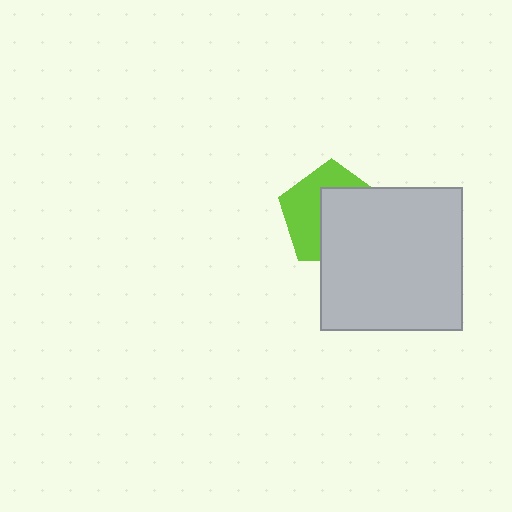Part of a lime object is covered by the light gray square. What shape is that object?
It is a pentagon.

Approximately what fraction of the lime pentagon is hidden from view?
Roughly 54% of the lime pentagon is hidden behind the light gray square.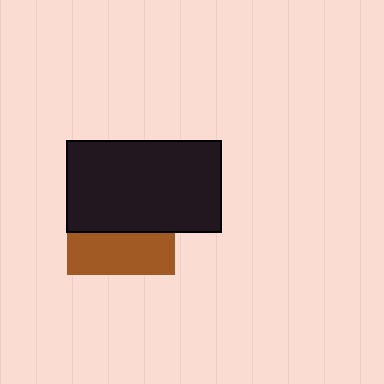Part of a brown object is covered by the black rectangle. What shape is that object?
It is a square.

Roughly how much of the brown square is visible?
A small part of it is visible (roughly 39%).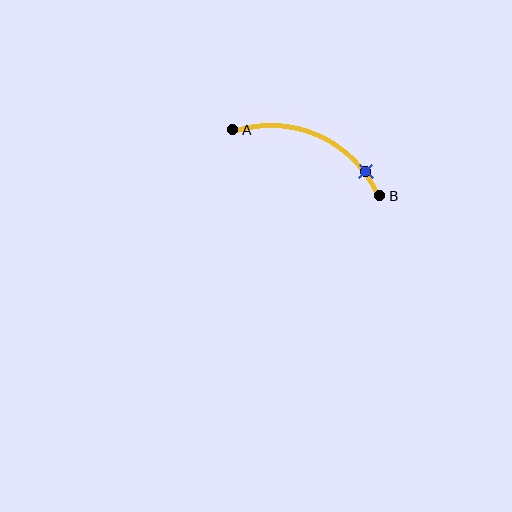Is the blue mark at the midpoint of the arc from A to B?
No. The blue mark lies on the arc but is closer to endpoint B. The arc midpoint would be at the point on the curve equidistant along the arc from both A and B.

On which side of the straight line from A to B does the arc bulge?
The arc bulges above the straight line connecting A and B.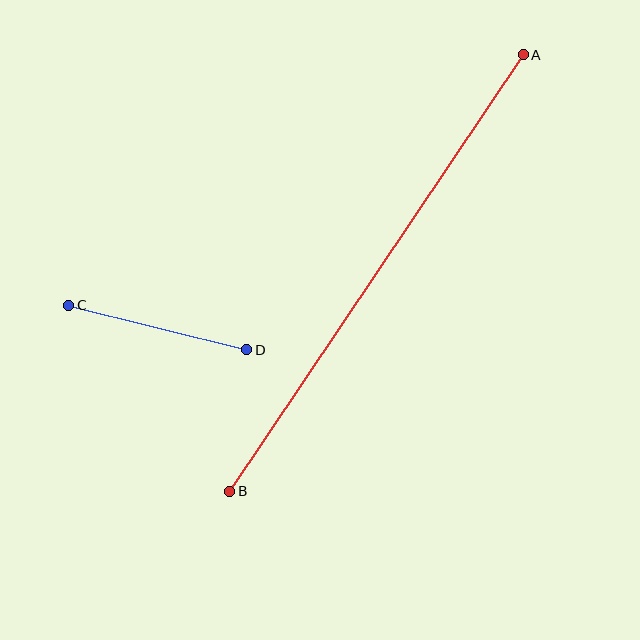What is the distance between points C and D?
The distance is approximately 183 pixels.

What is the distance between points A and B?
The distance is approximately 526 pixels.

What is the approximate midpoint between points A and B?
The midpoint is at approximately (376, 273) pixels.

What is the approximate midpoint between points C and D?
The midpoint is at approximately (158, 327) pixels.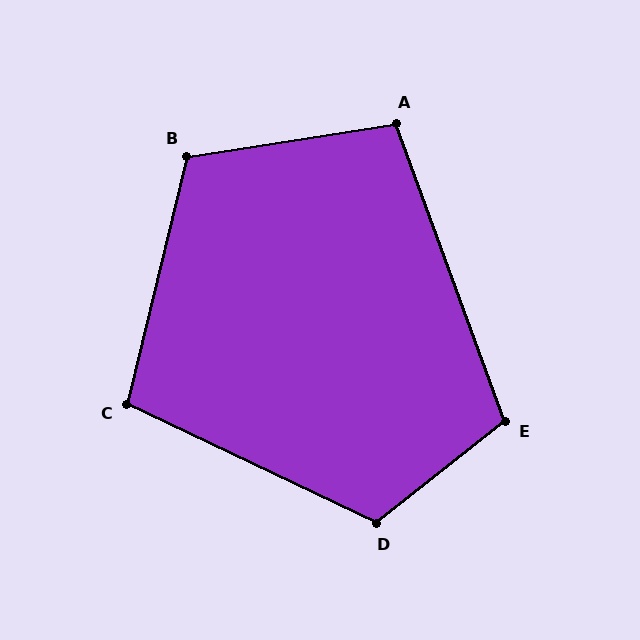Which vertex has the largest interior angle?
D, at approximately 116 degrees.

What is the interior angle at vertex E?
Approximately 108 degrees (obtuse).